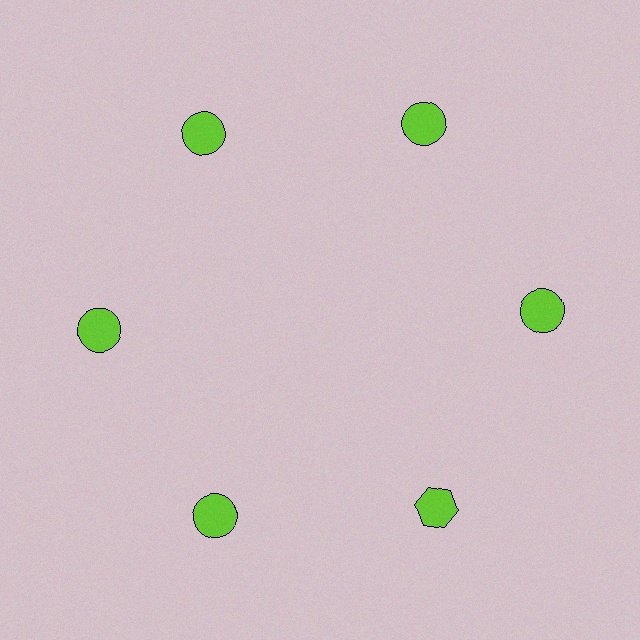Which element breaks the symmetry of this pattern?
The lime hexagon at roughly the 5 o'clock position breaks the symmetry. All other shapes are lime circles.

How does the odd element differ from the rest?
It has a different shape: hexagon instead of circle.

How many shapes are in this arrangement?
There are 6 shapes arranged in a ring pattern.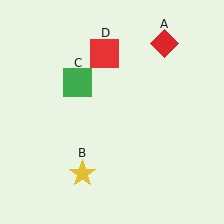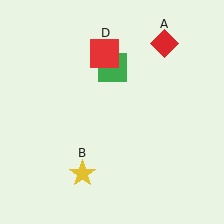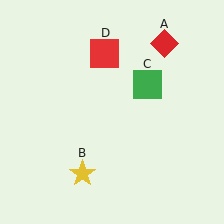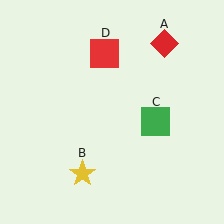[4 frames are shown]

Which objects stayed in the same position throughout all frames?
Red diamond (object A) and yellow star (object B) and red square (object D) remained stationary.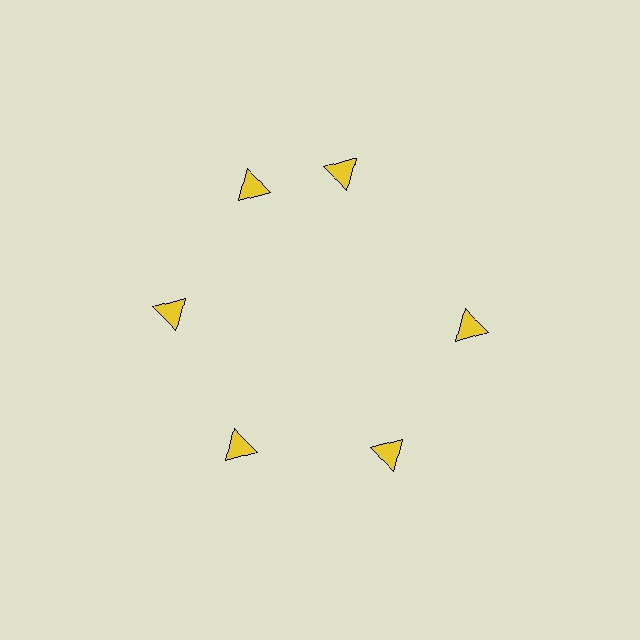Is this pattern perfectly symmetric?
No. The 6 yellow triangles are arranged in a ring, but one element near the 1 o'clock position is rotated out of alignment along the ring, breaking the 6-fold rotational symmetry.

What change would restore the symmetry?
The symmetry would be restored by rotating it back into even spacing with its neighbors so that all 6 triangles sit at equal angles and equal distance from the center.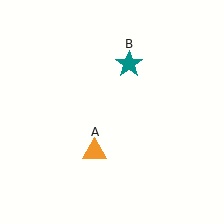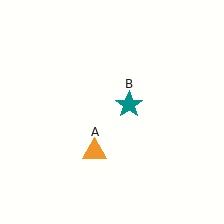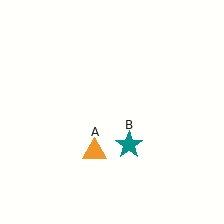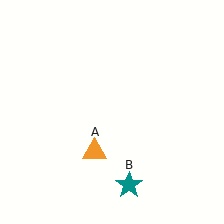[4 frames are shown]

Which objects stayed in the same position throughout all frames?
Orange triangle (object A) remained stationary.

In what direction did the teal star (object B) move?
The teal star (object B) moved down.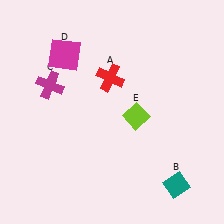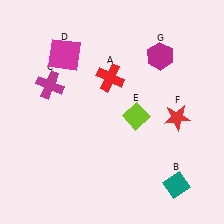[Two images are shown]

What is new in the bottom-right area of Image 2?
A red star (F) was added in the bottom-right area of Image 2.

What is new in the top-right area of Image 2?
A magenta hexagon (G) was added in the top-right area of Image 2.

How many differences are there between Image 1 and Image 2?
There are 2 differences between the two images.